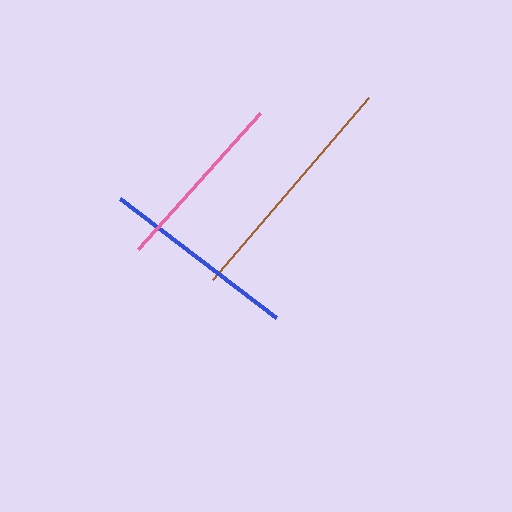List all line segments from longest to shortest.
From longest to shortest: brown, blue, pink.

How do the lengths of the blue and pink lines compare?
The blue and pink lines are approximately the same length.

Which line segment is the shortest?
The pink line is the shortest at approximately 182 pixels.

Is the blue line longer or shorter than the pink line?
The blue line is longer than the pink line.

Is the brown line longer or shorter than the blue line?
The brown line is longer than the blue line.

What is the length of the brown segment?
The brown segment is approximately 240 pixels long.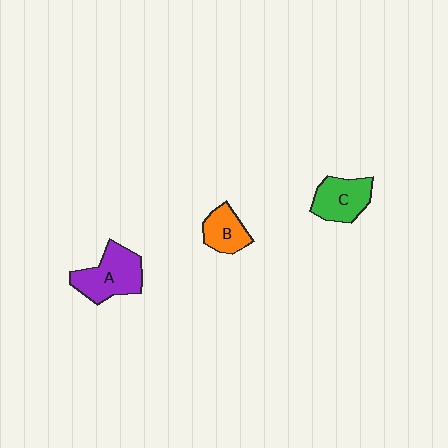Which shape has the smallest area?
Shape B (orange).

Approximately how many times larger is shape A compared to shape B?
Approximately 1.6 times.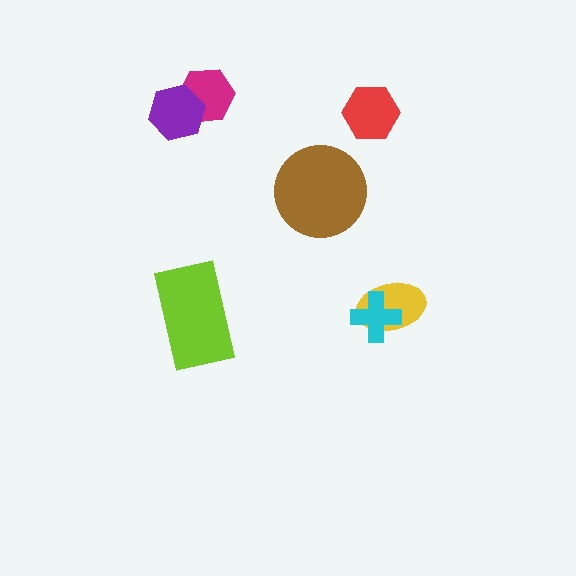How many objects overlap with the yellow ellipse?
1 object overlaps with the yellow ellipse.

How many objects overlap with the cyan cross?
1 object overlaps with the cyan cross.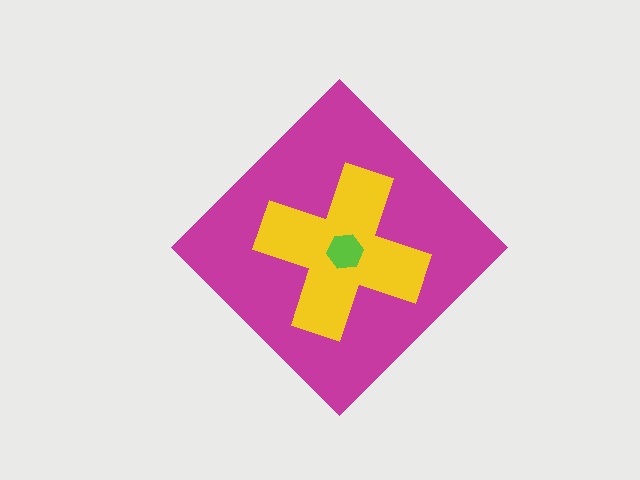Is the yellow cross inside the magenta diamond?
Yes.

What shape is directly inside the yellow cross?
The lime hexagon.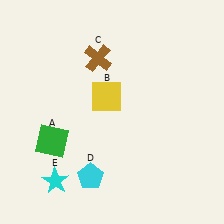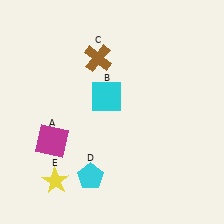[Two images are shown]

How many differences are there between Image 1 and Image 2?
There are 3 differences between the two images.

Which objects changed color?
A changed from green to magenta. B changed from yellow to cyan. E changed from cyan to yellow.